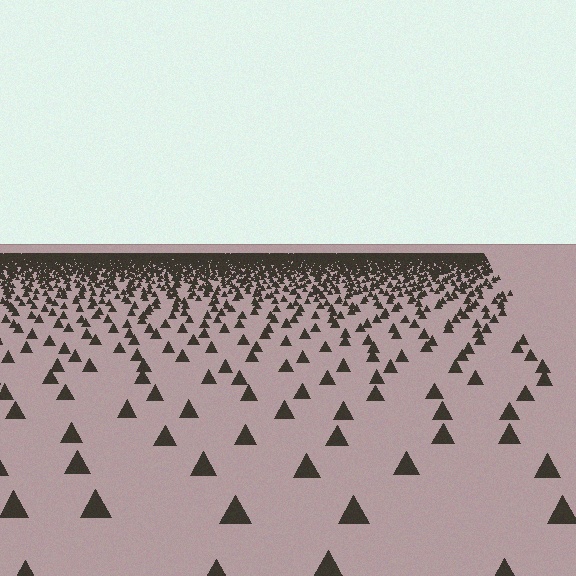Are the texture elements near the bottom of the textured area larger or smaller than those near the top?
Larger. Near the bottom, elements are closer to the viewer and appear at a bigger on-screen size.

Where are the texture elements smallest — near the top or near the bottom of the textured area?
Near the top.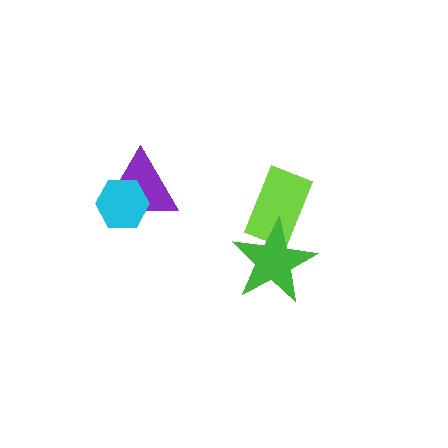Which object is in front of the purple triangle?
The cyan hexagon is in front of the purple triangle.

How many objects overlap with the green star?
1 object overlaps with the green star.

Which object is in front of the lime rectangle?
The green star is in front of the lime rectangle.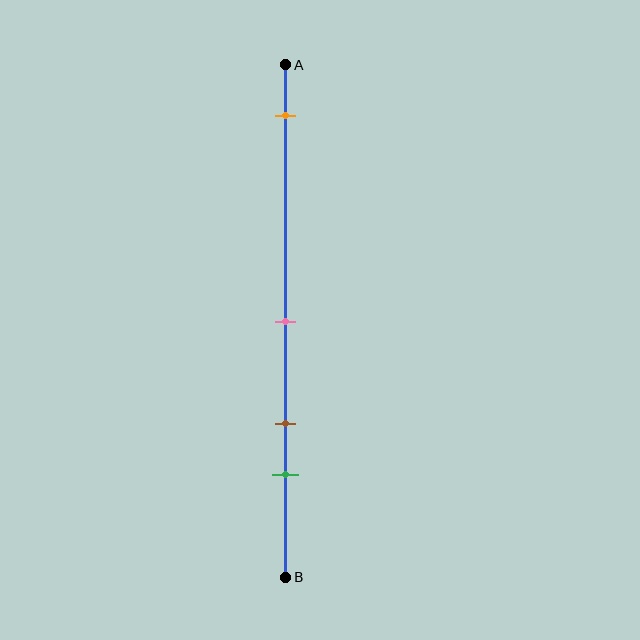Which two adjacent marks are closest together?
The brown and green marks are the closest adjacent pair.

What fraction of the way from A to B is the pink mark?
The pink mark is approximately 50% (0.5) of the way from A to B.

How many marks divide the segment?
There are 4 marks dividing the segment.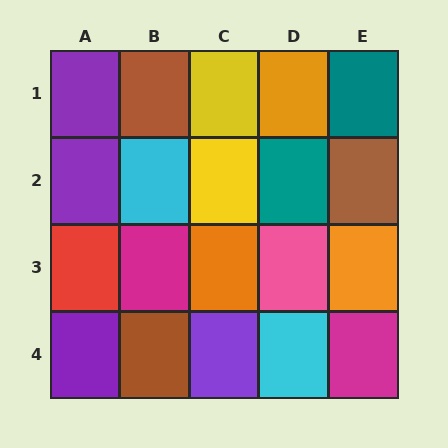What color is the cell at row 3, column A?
Red.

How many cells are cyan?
2 cells are cyan.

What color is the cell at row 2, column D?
Teal.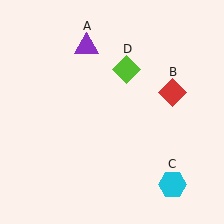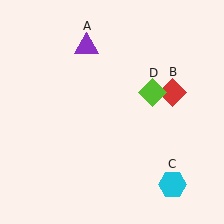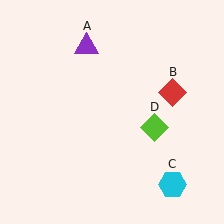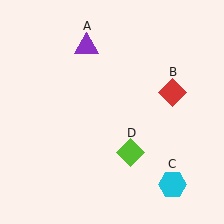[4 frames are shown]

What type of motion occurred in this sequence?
The lime diamond (object D) rotated clockwise around the center of the scene.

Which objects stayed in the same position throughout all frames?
Purple triangle (object A) and red diamond (object B) and cyan hexagon (object C) remained stationary.